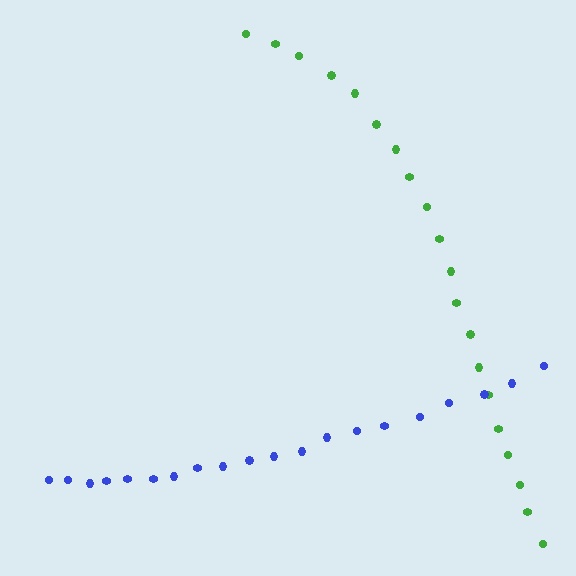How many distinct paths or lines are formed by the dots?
There are 2 distinct paths.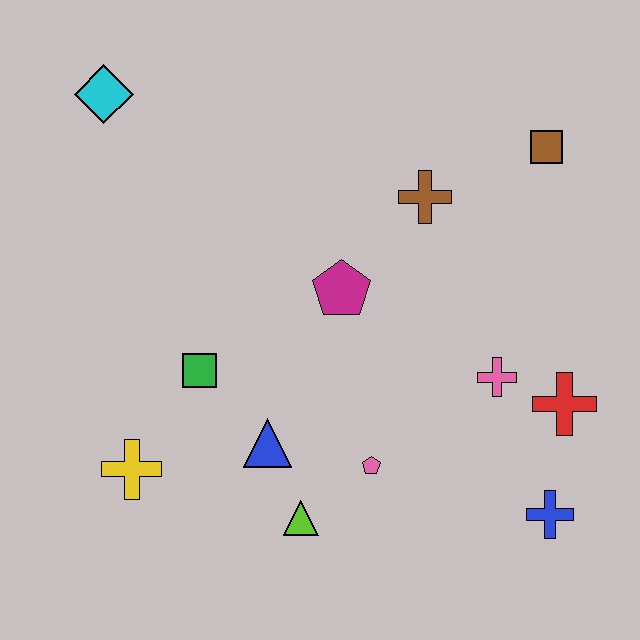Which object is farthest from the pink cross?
The cyan diamond is farthest from the pink cross.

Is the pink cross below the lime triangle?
No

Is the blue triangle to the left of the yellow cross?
No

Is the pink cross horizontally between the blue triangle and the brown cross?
No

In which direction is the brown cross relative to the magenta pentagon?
The brown cross is above the magenta pentagon.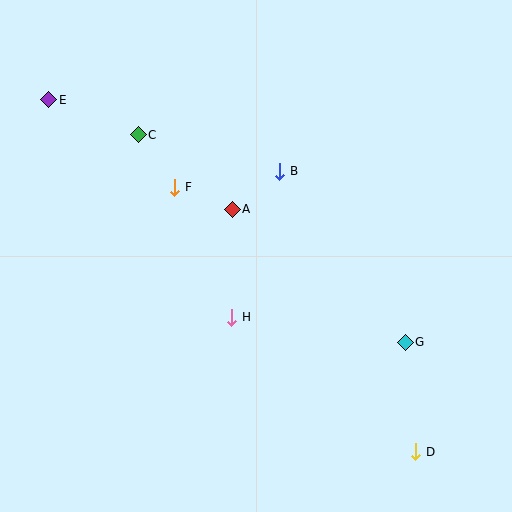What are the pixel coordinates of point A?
Point A is at (232, 209).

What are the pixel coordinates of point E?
Point E is at (49, 100).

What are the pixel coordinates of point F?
Point F is at (175, 187).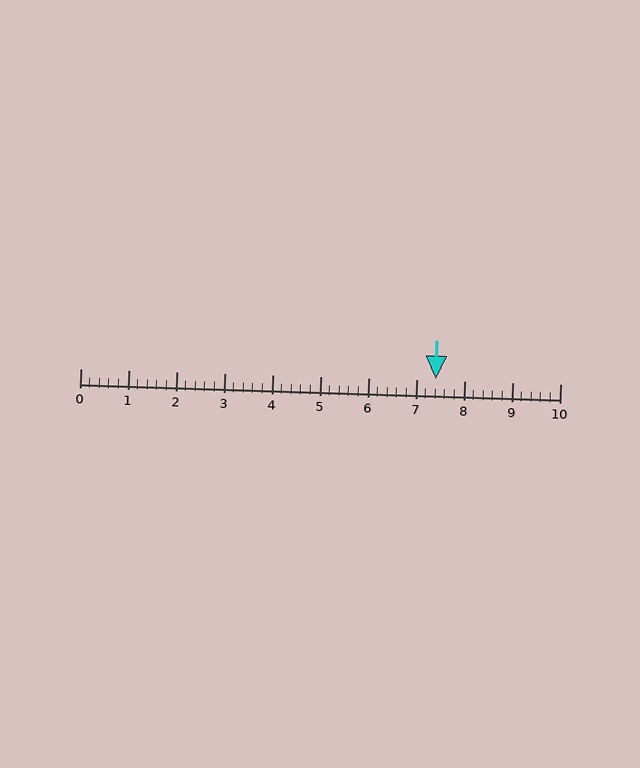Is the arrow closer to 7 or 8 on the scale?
The arrow is closer to 7.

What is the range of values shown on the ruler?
The ruler shows values from 0 to 10.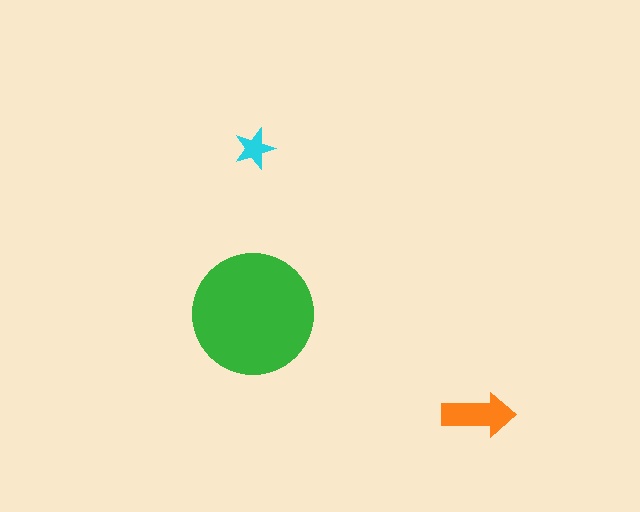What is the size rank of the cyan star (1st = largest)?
3rd.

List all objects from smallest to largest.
The cyan star, the orange arrow, the green circle.